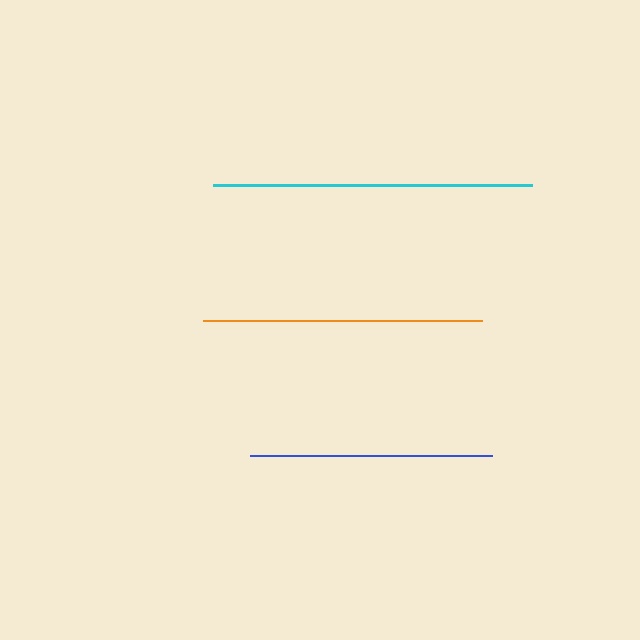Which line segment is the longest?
The cyan line is the longest at approximately 319 pixels.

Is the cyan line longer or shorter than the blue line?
The cyan line is longer than the blue line.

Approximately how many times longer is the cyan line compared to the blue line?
The cyan line is approximately 1.3 times the length of the blue line.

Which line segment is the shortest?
The blue line is the shortest at approximately 243 pixels.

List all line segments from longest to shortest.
From longest to shortest: cyan, orange, blue.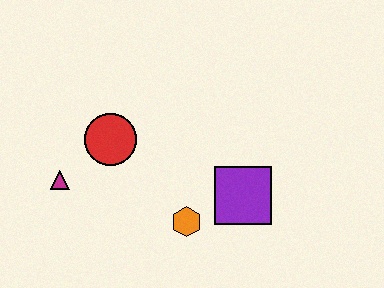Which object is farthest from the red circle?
The purple square is farthest from the red circle.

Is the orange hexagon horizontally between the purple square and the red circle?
Yes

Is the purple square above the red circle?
No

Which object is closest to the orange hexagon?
The purple square is closest to the orange hexagon.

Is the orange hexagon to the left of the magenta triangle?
No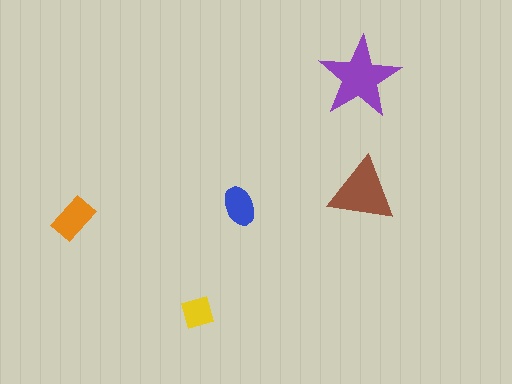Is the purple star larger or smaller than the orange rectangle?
Larger.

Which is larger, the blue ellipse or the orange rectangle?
The orange rectangle.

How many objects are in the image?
There are 5 objects in the image.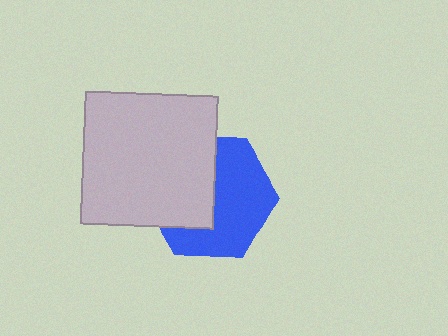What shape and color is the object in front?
The object in front is a light gray square.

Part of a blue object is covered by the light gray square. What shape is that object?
It is a hexagon.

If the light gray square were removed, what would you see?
You would see the complete blue hexagon.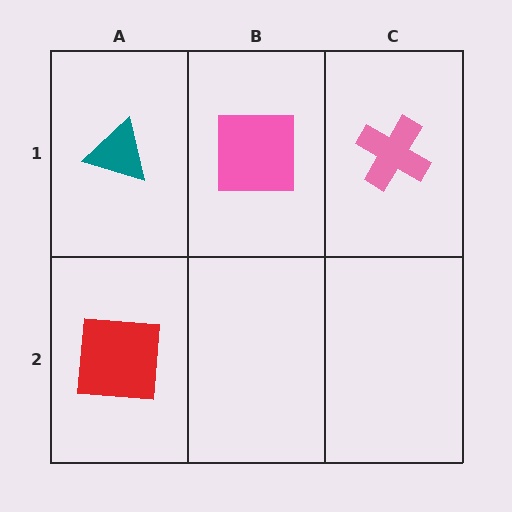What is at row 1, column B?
A pink square.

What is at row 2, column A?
A red square.